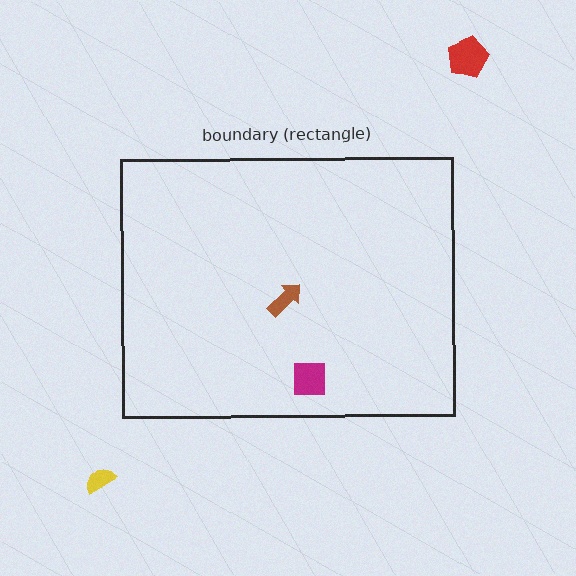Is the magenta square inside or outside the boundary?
Inside.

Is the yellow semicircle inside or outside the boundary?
Outside.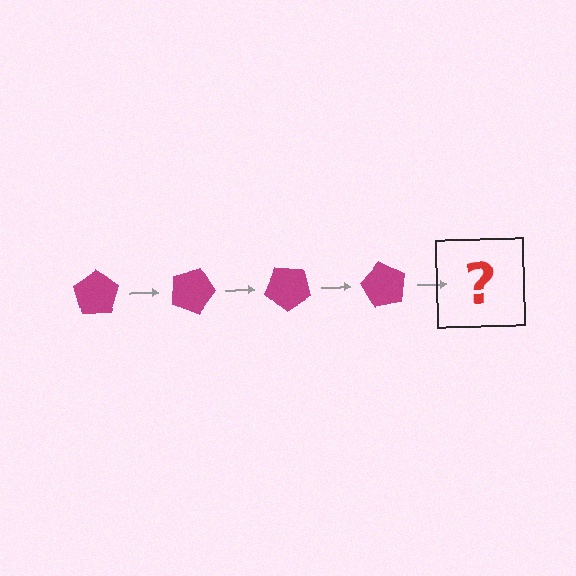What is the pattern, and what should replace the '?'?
The pattern is that the pentagon rotates 20 degrees each step. The '?' should be a magenta pentagon rotated 80 degrees.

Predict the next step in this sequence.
The next step is a magenta pentagon rotated 80 degrees.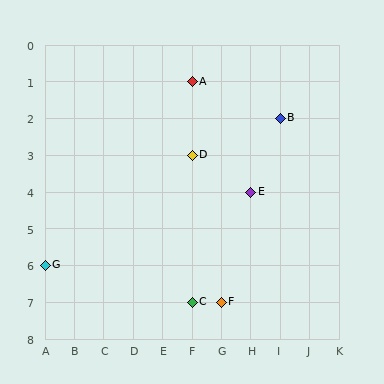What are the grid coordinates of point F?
Point F is at grid coordinates (G, 7).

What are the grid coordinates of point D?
Point D is at grid coordinates (F, 3).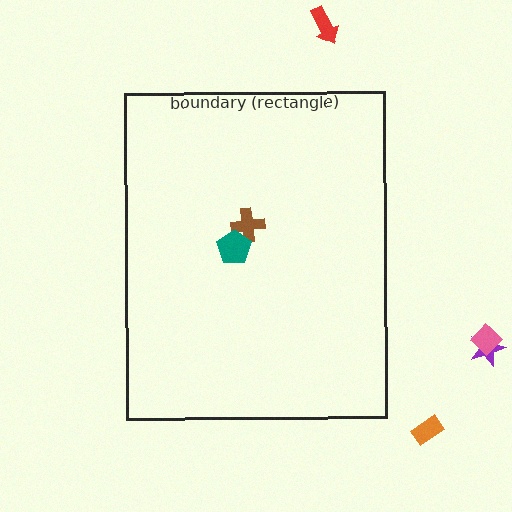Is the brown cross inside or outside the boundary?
Inside.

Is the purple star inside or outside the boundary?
Outside.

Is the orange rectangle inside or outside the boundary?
Outside.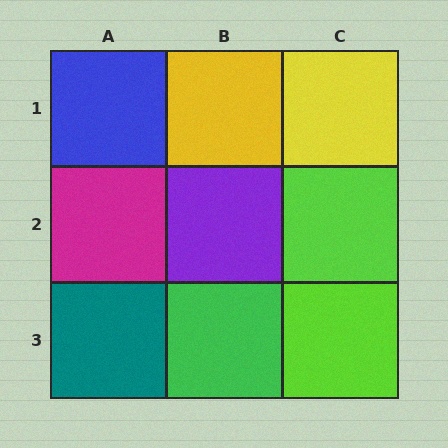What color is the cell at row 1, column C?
Yellow.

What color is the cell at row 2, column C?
Lime.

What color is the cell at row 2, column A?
Magenta.